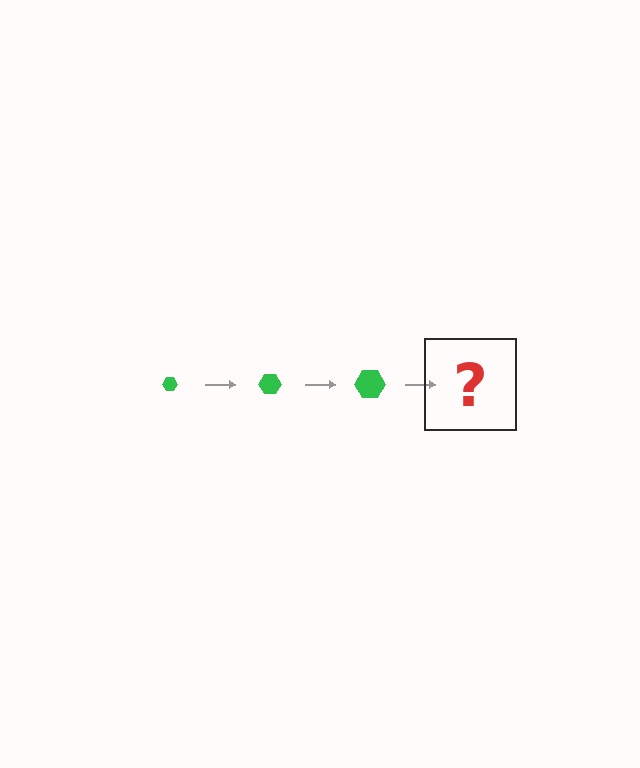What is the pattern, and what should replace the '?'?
The pattern is that the hexagon gets progressively larger each step. The '?' should be a green hexagon, larger than the previous one.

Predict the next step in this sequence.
The next step is a green hexagon, larger than the previous one.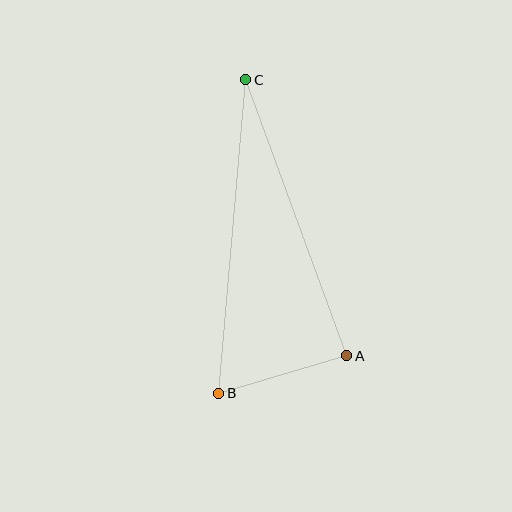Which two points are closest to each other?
Points A and B are closest to each other.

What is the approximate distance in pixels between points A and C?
The distance between A and C is approximately 294 pixels.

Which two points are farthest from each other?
Points B and C are farthest from each other.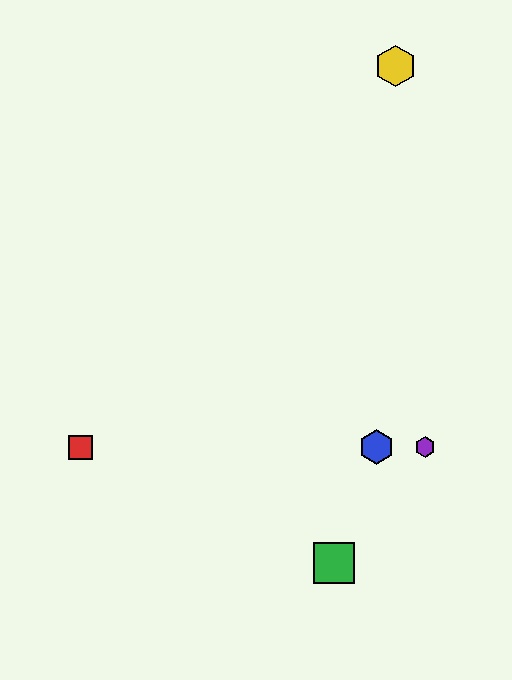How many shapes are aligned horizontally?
3 shapes (the red square, the blue hexagon, the purple hexagon) are aligned horizontally.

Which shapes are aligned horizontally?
The red square, the blue hexagon, the purple hexagon are aligned horizontally.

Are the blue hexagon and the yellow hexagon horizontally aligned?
No, the blue hexagon is at y≈447 and the yellow hexagon is at y≈66.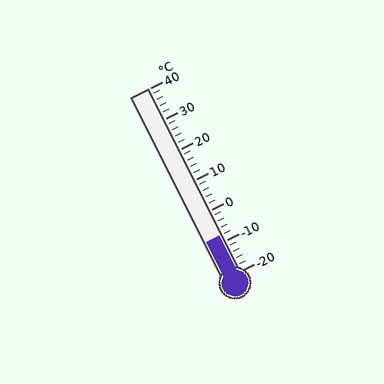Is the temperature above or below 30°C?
The temperature is below 30°C.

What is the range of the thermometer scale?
The thermometer scale ranges from -20°C to 40°C.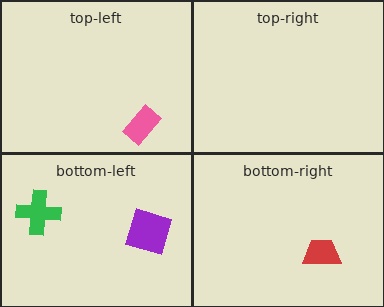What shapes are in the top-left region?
The pink rectangle.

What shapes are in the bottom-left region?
The purple diamond, the green cross.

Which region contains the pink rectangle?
The top-left region.